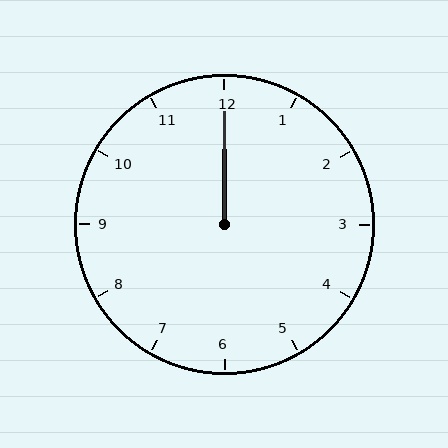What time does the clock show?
12:00.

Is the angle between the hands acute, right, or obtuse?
It is acute.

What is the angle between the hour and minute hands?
Approximately 0 degrees.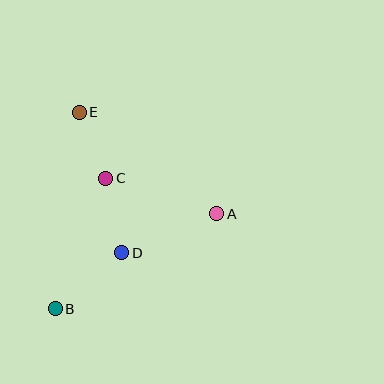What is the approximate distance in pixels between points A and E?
The distance between A and E is approximately 171 pixels.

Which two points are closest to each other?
Points C and E are closest to each other.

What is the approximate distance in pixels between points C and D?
The distance between C and D is approximately 76 pixels.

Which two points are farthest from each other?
Points B and E are farthest from each other.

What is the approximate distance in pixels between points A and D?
The distance between A and D is approximately 103 pixels.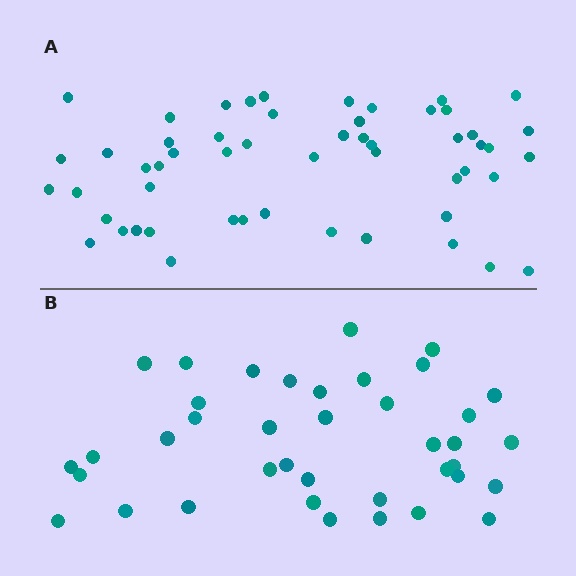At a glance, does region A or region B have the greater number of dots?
Region A (the top region) has more dots.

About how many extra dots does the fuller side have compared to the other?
Region A has approximately 15 more dots than region B.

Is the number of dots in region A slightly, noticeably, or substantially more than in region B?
Region A has noticeably more, but not dramatically so. The ratio is roughly 1.4 to 1.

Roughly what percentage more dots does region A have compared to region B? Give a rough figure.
About 40% more.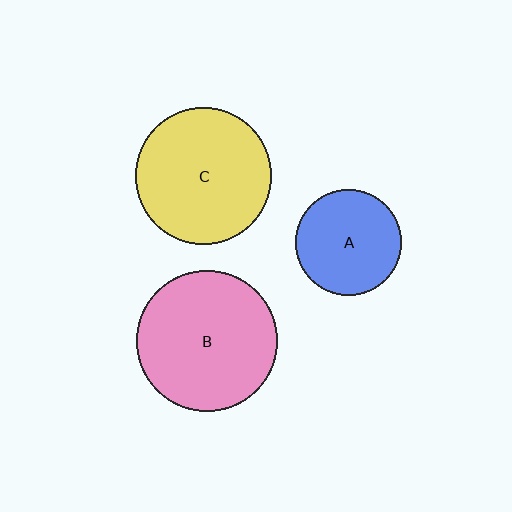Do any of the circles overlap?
No, none of the circles overlap.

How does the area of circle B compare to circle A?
Approximately 1.8 times.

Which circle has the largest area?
Circle B (pink).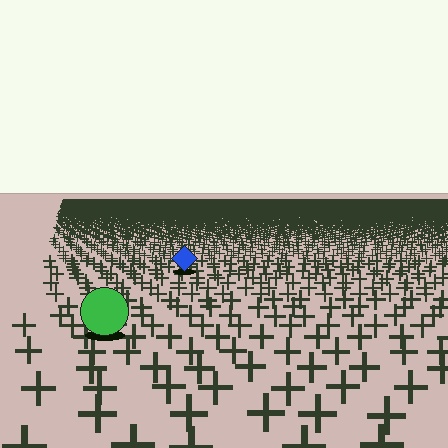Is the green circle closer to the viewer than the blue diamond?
Yes. The green circle is closer — you can tell from the texture gradient: the ground texture is coarser near it.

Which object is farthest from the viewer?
The blue diamond is farthest from the viewer. It appears smaller and the ground texture around it is denser.